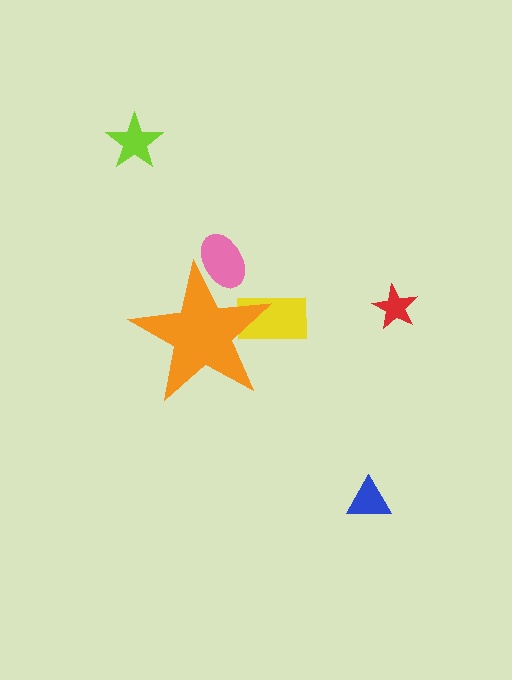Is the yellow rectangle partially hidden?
Yes, the yellow rectangle is partially hidden behind the orange star.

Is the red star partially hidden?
No, the red star is fully visible.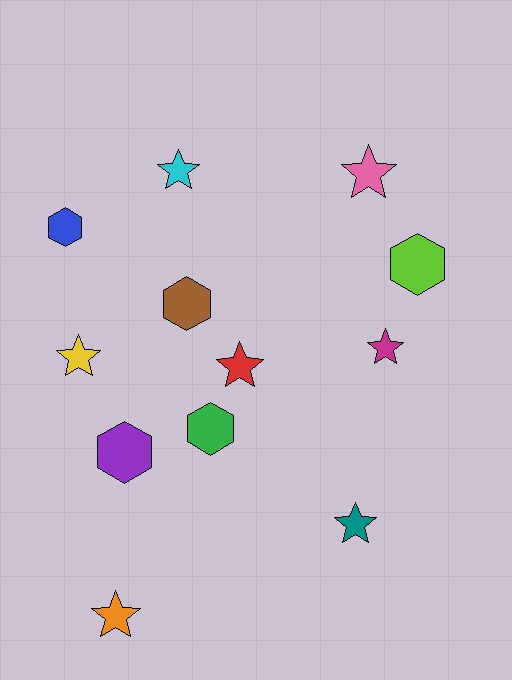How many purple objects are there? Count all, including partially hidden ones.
There is 1 purple object.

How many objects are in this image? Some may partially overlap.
There are 12 objects.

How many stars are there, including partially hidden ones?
There are 7 stars.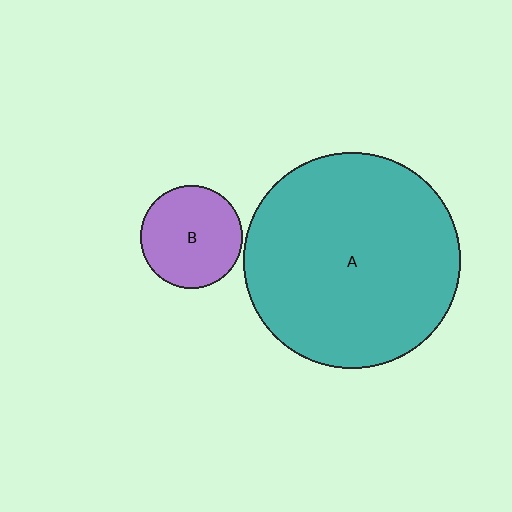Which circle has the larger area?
Circle A (teal).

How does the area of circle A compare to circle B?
Approximately 4.5 times.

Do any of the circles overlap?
No, none of the circles overlap.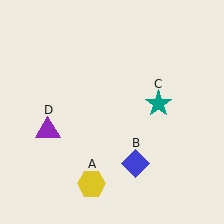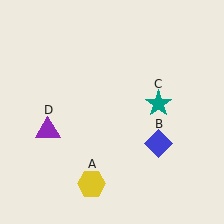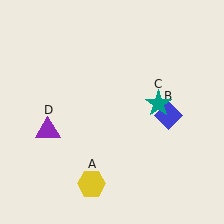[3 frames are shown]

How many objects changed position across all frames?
1 object changed position: blue diamond (object B).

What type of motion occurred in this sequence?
The blue diamond (object B) rotated counterclockwise around the center of the scene.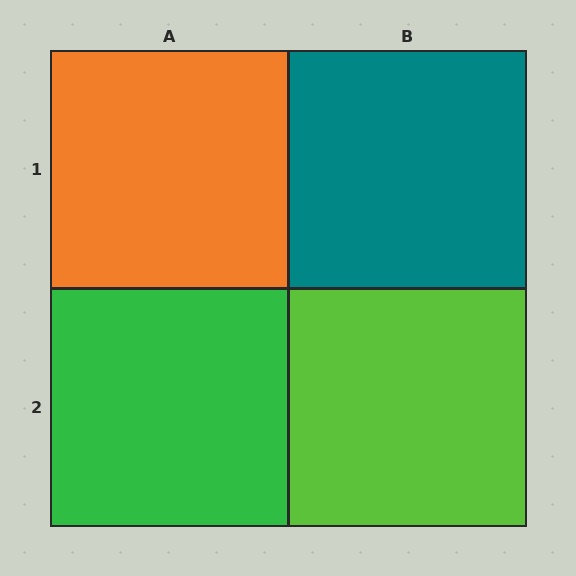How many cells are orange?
1 cell is orange.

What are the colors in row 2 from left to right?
Green, lime.